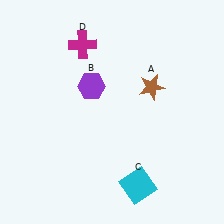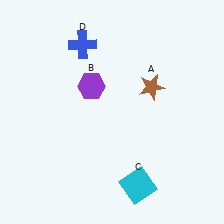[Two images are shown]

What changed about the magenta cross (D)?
In Image 1, D is magenta. In Image 2, it changed to blue.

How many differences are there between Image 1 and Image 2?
There is 1 difference between the two images.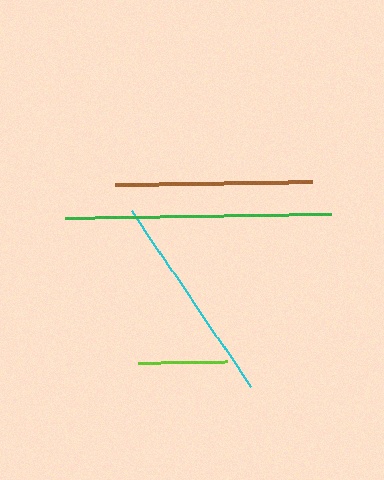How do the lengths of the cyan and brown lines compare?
The cyan and brown lines are approximately the same length.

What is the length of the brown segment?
The brown segment is approximately 197 pixels long.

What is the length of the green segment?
The green segment is approximately 266 pixels long.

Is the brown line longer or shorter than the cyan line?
The cyan line is longer than the brown line.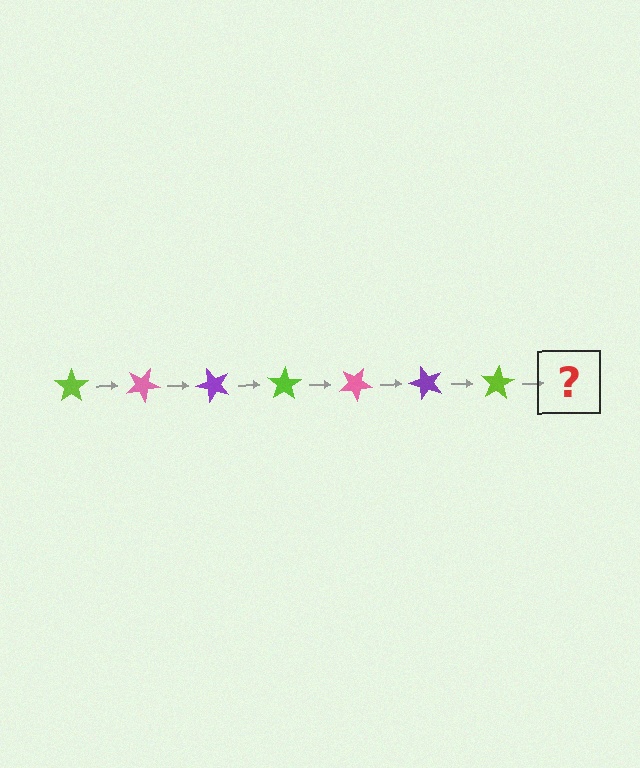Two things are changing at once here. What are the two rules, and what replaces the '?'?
The two rules are that it rotates 25 degrees each step and the color cycles through lime, pink, and purple. The '?' should be a pink star, rotated 175 degrees from the start.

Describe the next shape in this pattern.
It should be a pink star, rotated 175 degrees from the start.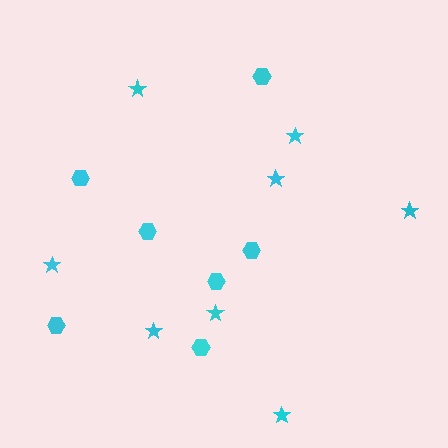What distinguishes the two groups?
There are 2 groups: one group of stars (8) and one group of hexagons (7).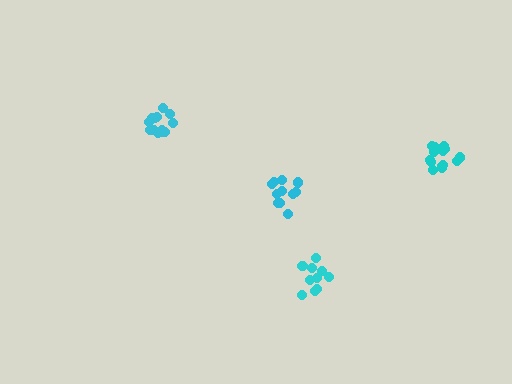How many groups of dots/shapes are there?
There are 4 groups.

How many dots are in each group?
Group 1: 11 dots, Group 2: 16 dots, Group 3: 13 dots, Group 4: 10 dots (50 total).